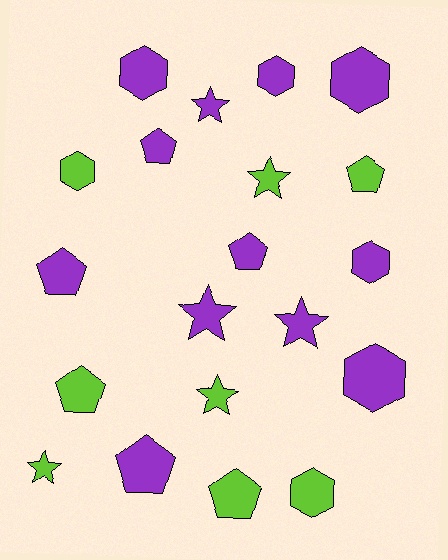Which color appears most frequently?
Purple, with 12 objects.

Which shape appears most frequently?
Pentagon, with 7 objects.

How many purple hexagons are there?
There are 5 purple hexagons.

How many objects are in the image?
There are 20 objects.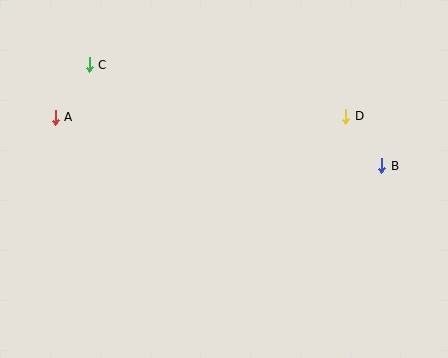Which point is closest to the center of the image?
Point D at (346, 116) is closest to the center.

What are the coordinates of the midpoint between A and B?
The midpoint between A and B is at (219, 141).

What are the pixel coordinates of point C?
Point C is at (89, 65).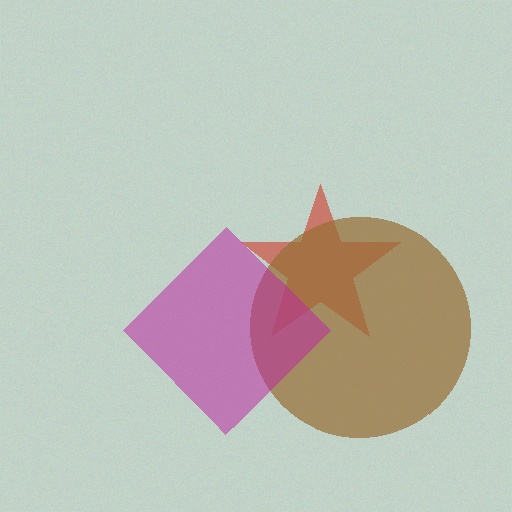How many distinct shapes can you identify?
There are 3 distinct shapes: a red star, a brown circle, a magenta diamond.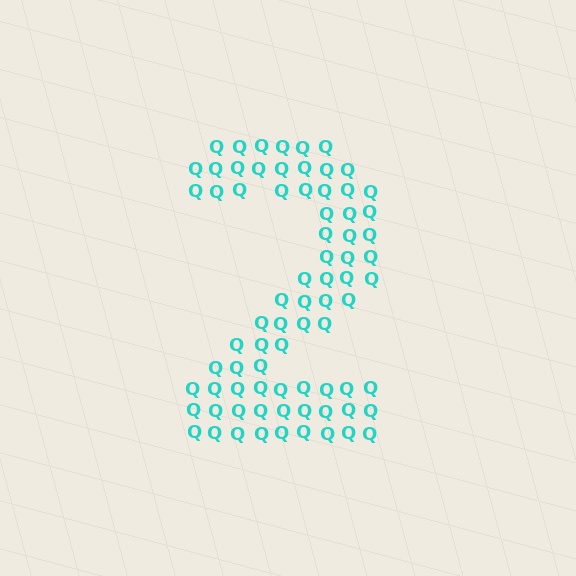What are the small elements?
The small elements are letter Q's.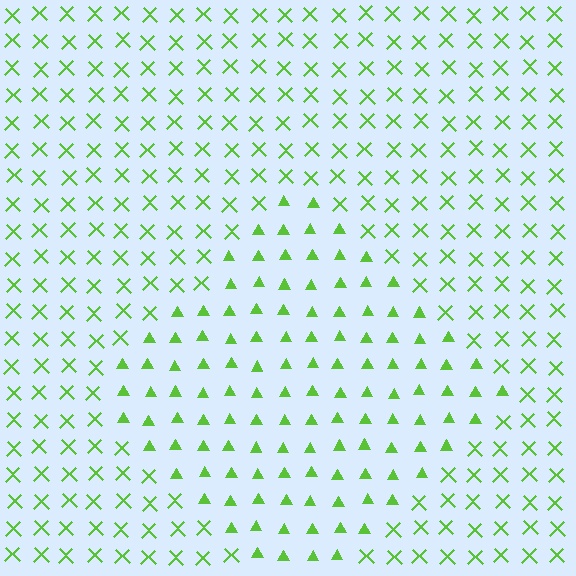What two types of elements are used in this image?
The image uses triangles inside the diamond region and X marks outside it.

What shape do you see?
I see a diamond.